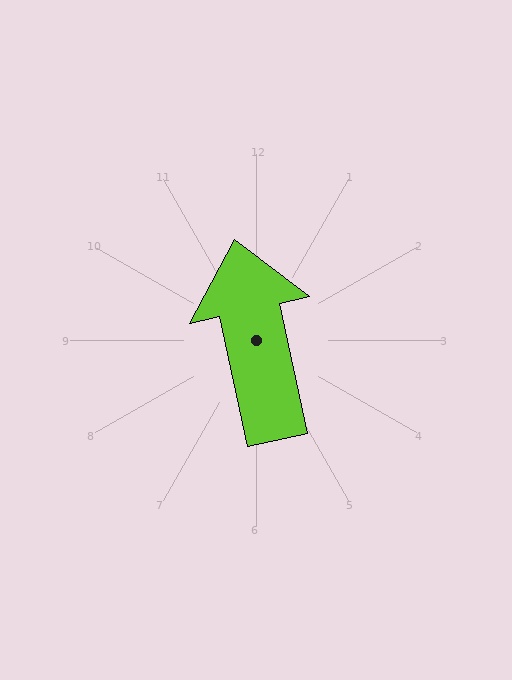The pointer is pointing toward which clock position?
Roughly 12 o'clock.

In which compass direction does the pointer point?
North.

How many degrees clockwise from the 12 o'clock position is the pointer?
Approximately 348 degrees.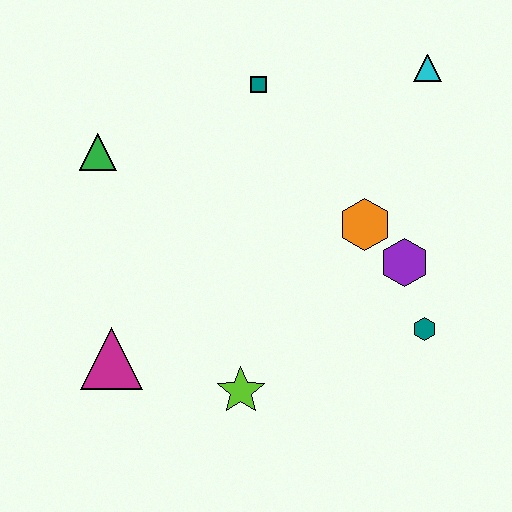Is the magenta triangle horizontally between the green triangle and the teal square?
Yes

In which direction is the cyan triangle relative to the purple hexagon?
The cyan triangle is above the purple hexagon.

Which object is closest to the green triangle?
The teal square is closest to the green triangle.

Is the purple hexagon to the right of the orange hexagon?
Yes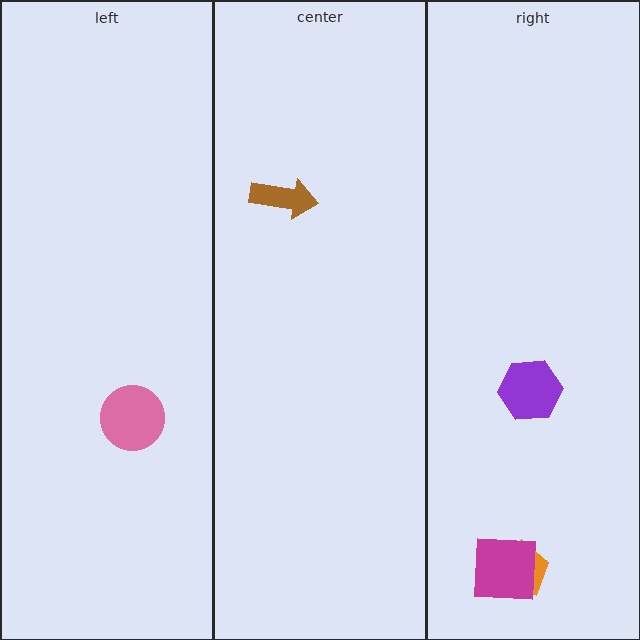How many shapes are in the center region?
1.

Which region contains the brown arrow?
The center region.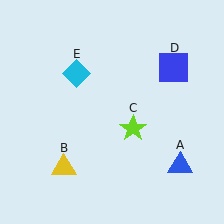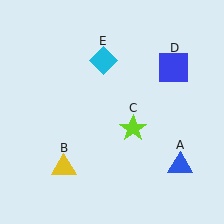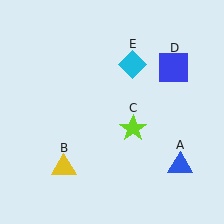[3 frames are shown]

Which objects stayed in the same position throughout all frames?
Blue triangle (object A) and yellow triangle (object B) and lime star (object C) and blue square (object D) remained stationary.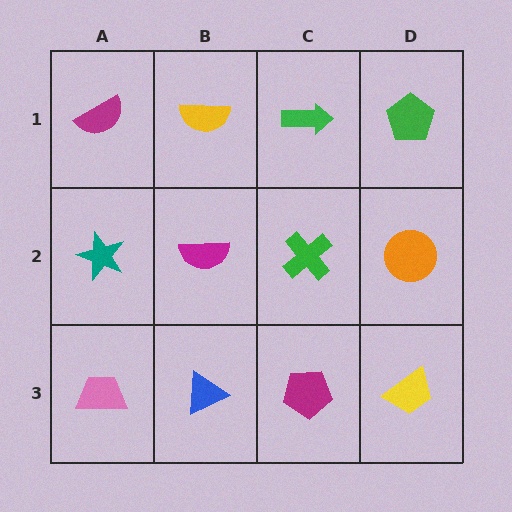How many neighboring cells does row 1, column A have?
2.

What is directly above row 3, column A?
A teal star.